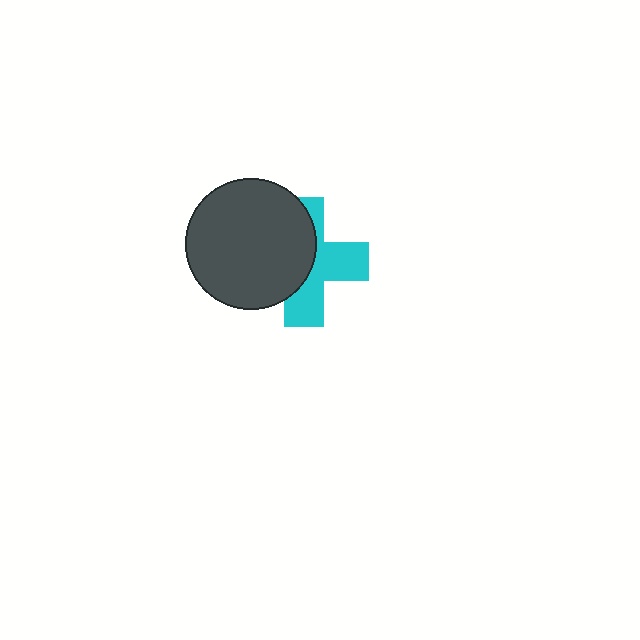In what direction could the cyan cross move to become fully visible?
The cyan cross could move right. That would shift it out from behind the dark gray circle entirely.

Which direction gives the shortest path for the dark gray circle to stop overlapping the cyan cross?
Moving left gives the shortest separation.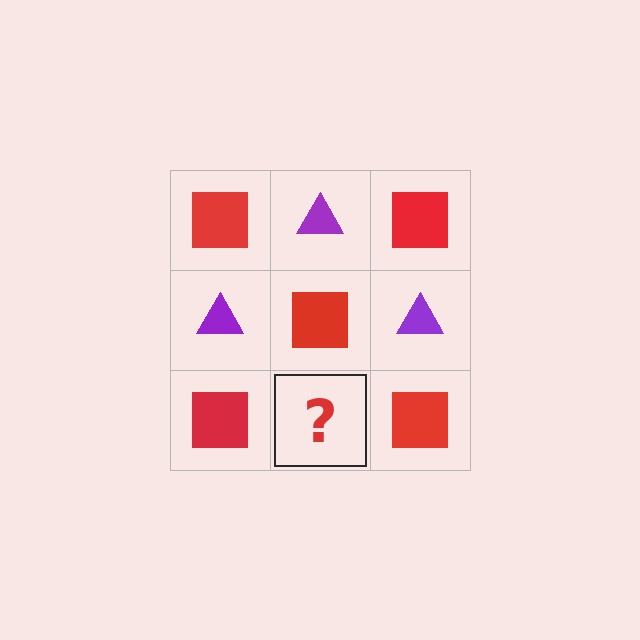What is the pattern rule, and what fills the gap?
The rule is that it alternates red square and purple triangle in a checkerboard pattern. The gap should be filled with a purple triangle.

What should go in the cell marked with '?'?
The missing cell should contain a purple triangle.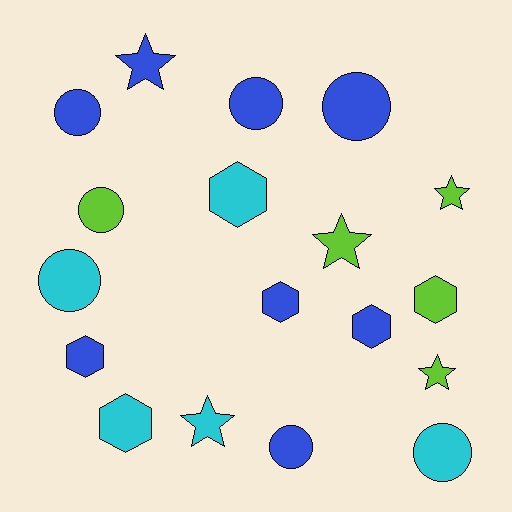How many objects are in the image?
There are 18 objects.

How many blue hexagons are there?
There are 3 blue hexagons.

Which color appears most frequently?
Blue, with 8 objects.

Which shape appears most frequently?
Circle, with 7 objects.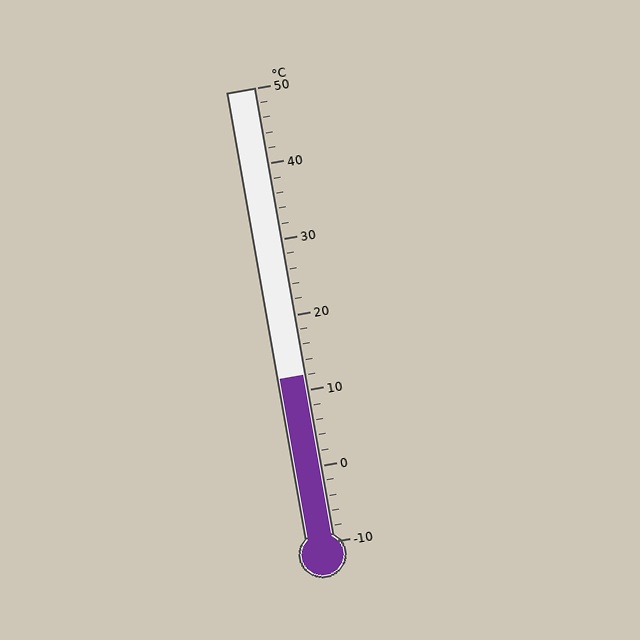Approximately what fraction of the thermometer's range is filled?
The thermometer is filled to approximately 35% of its range.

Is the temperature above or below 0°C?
The temperature is above 0°C.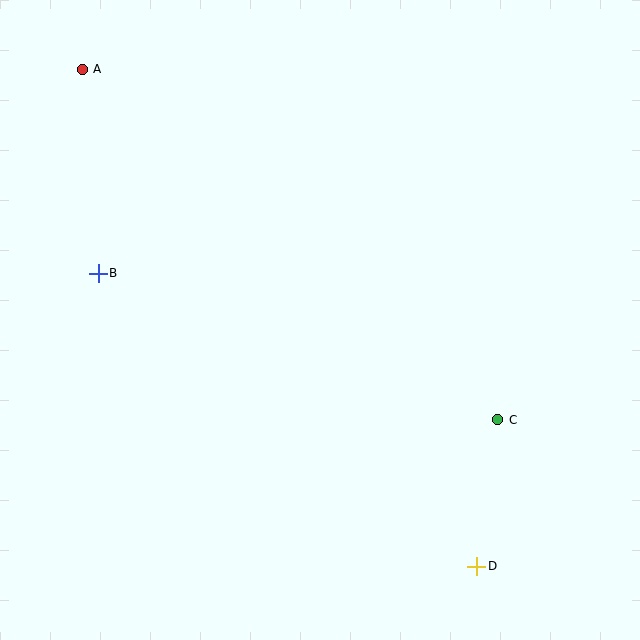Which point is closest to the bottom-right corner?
Point D is closest to the bottom-right corner.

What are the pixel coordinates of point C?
Point C is at (498, 420).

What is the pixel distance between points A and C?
The distance between A and C is 543 pixels.